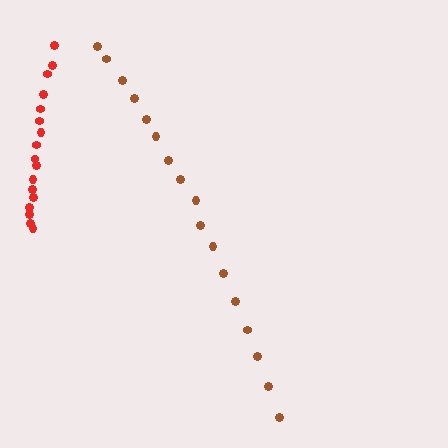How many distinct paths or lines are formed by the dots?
There are 2 distinct paths.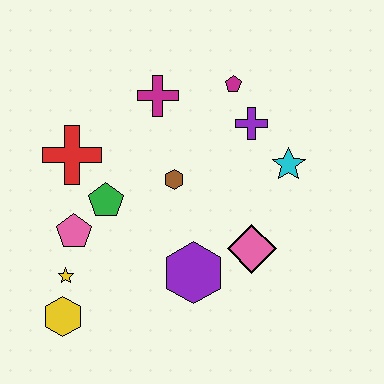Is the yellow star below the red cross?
Yes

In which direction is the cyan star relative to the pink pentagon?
The cyan star is to the right of the pink pentagon.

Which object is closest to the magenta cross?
The magenta pentagon is closest to the magenta cross.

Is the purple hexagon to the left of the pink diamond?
Yes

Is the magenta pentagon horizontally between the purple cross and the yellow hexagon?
Yes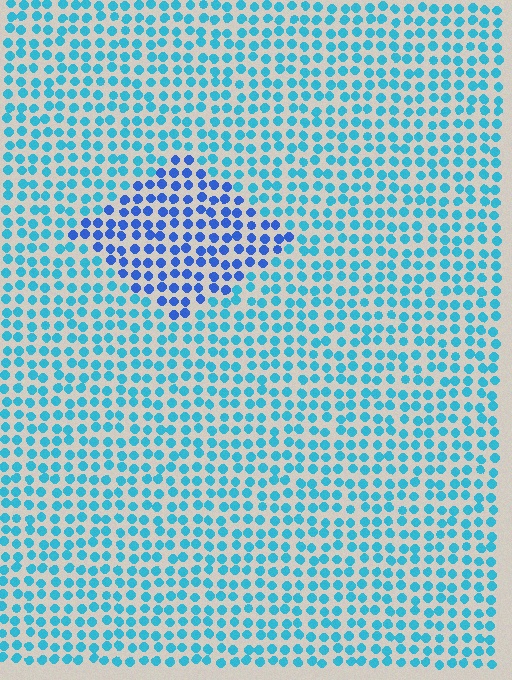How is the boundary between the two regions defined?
The boundary is defined purely by a slight shift in hue (about 34 degrees). Spacing, size, and orientation are identical on both sides.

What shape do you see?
I see a diamond.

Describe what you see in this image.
The image is filled with small cyan elements in a uniform arrangement. A diamond-shaped region is visible where the elements are tinted to a slightly different hue, forming a subtle color boundary.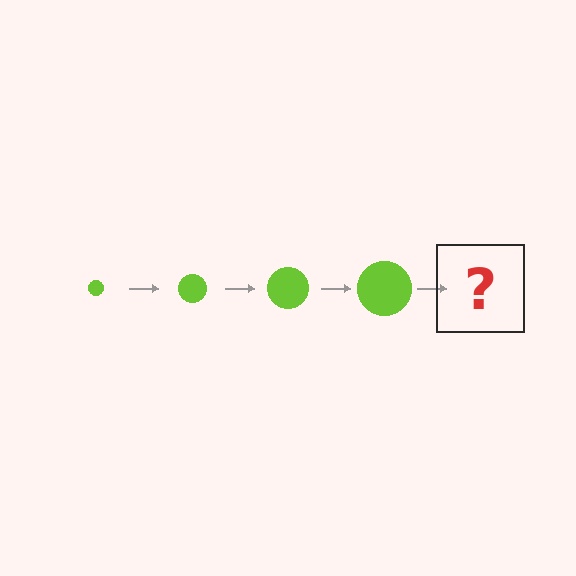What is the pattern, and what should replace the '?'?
The pattern is that the circle gets progressively larger each step. The '?' should be a lime circle, larger than the previous one.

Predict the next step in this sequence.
The next step is a lime circle, larger than the previous one.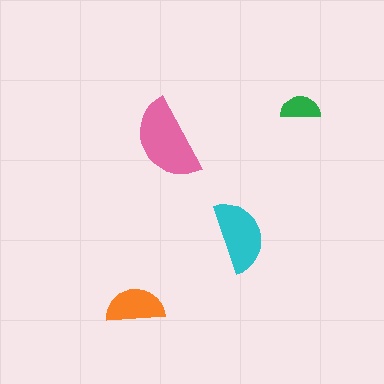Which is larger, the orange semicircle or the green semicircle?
The orange one.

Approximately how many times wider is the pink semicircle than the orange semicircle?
About 1.5 times wider.